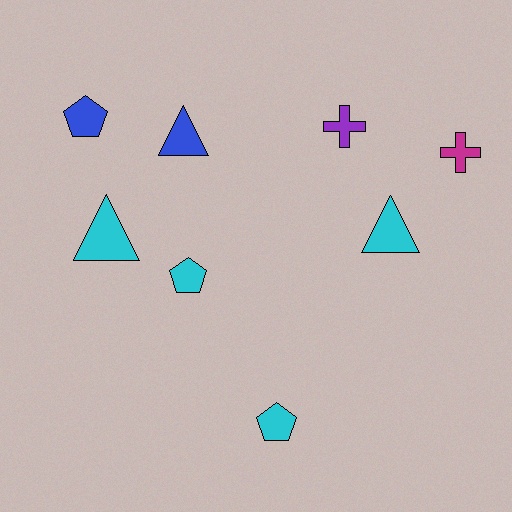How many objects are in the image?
There are 8 objects.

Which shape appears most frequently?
Pentagon, with 3 objects.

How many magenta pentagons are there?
There are no magenta pentagons.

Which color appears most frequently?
Cyan, with 4 objects.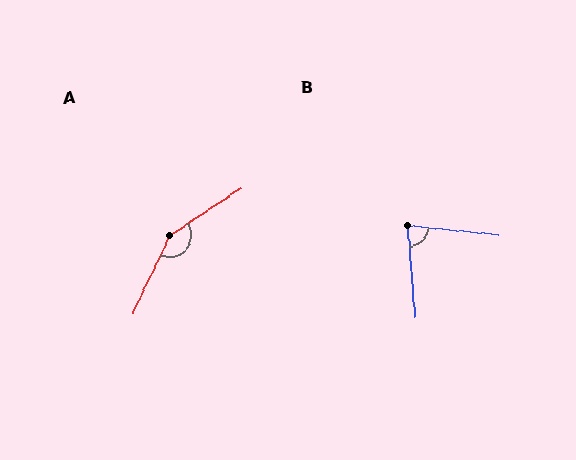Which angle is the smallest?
B, at approximately 79 degrees.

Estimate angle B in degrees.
Approximately 79 degrees.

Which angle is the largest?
A, at approximately 148 degrees.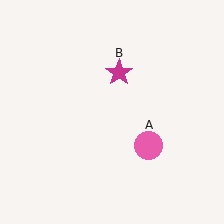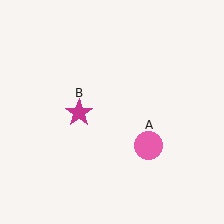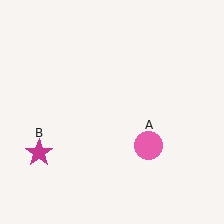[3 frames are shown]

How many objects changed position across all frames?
1 object changed position: magenta star (object B).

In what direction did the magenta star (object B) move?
The magenta star (object B) moved down and to the left.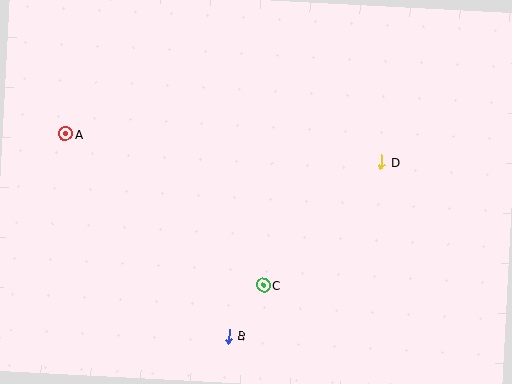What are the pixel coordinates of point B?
Point B is at (229, 336).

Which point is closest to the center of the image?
Point C at (263, 285) is closest to the center.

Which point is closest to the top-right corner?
Point D is closest to the top-right corner.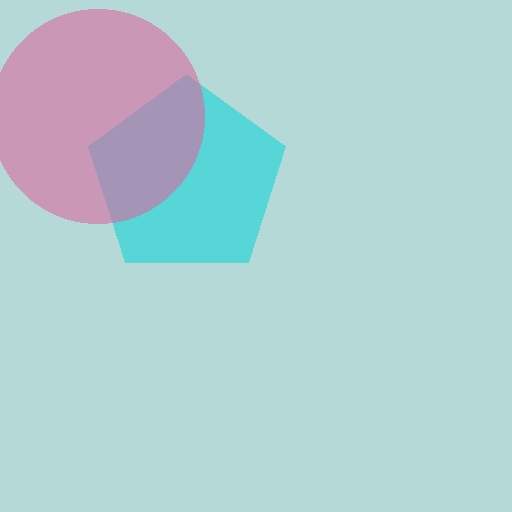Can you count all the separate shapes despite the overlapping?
Yes, there are 2 separate shapes.